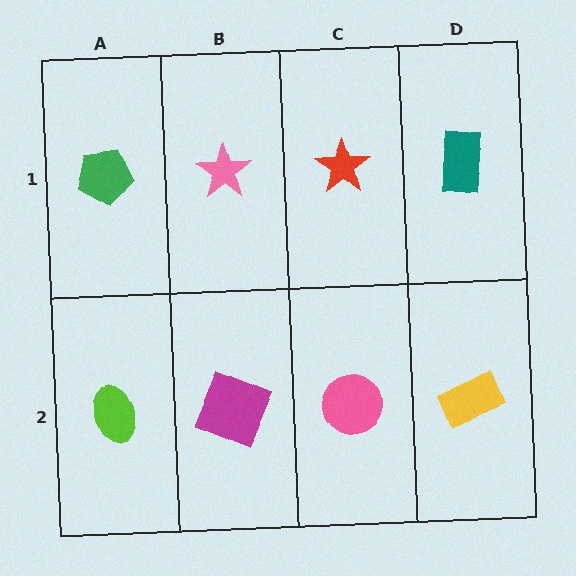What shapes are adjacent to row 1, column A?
A lime ellipse (row 2, column A), a pink star (row 1, column B).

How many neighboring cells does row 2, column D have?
2.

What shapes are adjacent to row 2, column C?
A red star (row 1, column C), a magenta square (row 2, column B), a yellow rectangle (row 2, column D).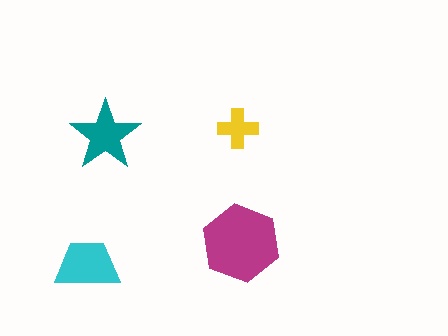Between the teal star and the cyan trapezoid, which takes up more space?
The cyan trapezoid.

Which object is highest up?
The yellow cross is topmost.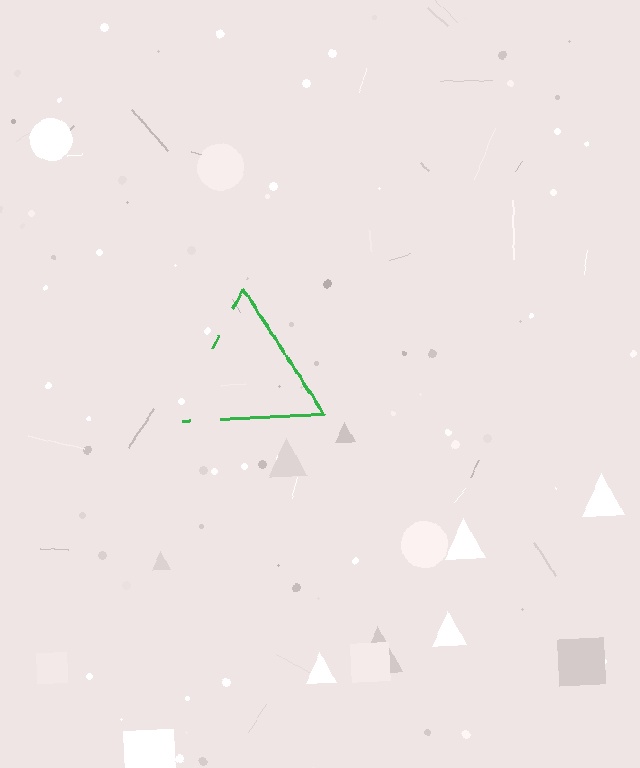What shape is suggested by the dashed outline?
The dashed outline suggests a triangle.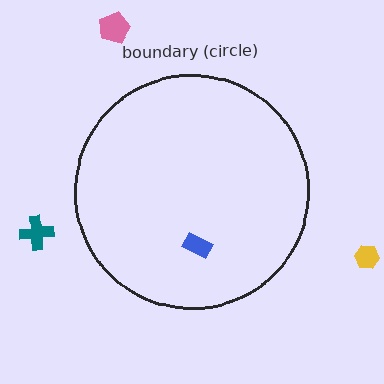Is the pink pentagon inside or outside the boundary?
Outside.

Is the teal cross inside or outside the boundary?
Outside.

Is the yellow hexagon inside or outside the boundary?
Outside.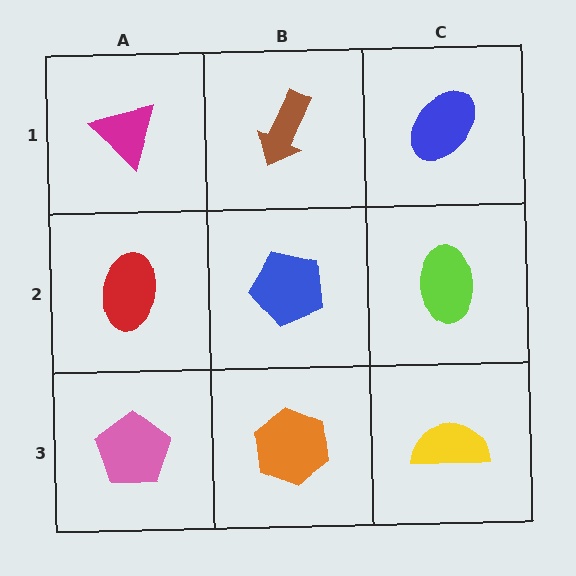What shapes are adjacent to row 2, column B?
A brown arrow (row 1, column B), an orange hexagon (row 3, column B), a red ellipse (row 2, column A), a lime ellipse (row 2, column C).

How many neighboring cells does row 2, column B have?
4.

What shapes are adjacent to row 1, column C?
A lime ellipse (row 2, column C), a brown arrow (row 1, column B).